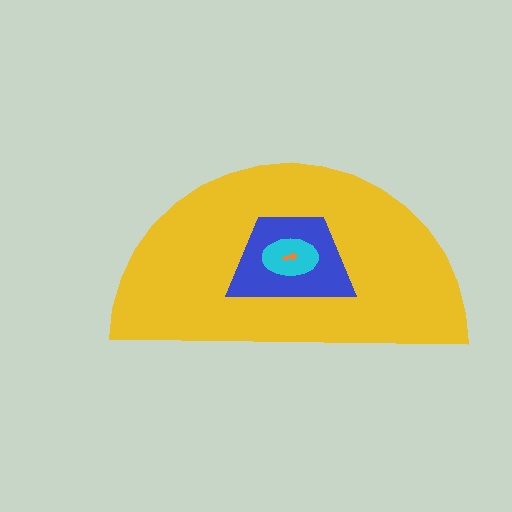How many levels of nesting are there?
4.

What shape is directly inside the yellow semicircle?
The blue trapezoid.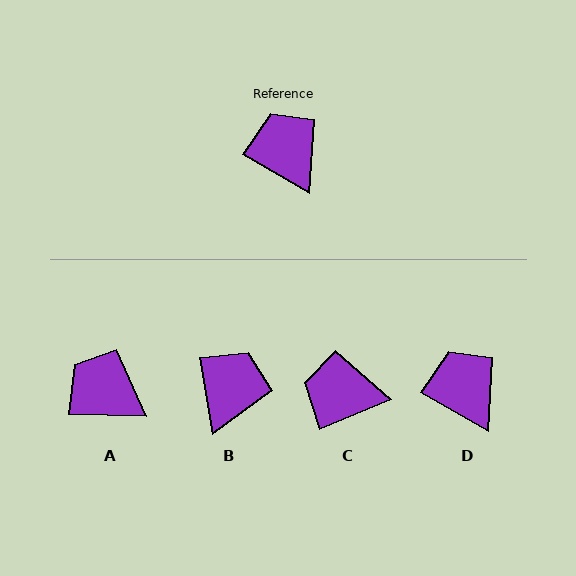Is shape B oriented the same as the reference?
No, it is off by about 50 degrees.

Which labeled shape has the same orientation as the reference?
D.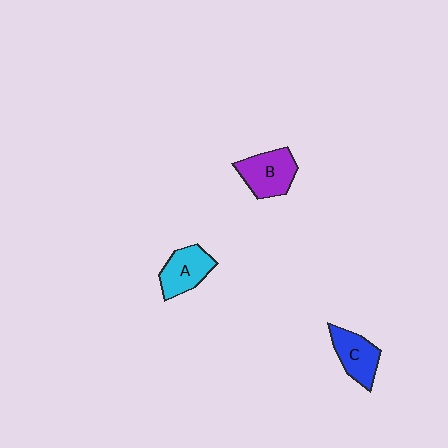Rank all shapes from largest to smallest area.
From largest to smallest: B (purple), A (cyan), C (blue).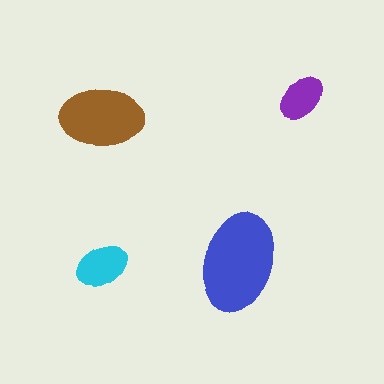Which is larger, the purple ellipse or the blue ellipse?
The blue one.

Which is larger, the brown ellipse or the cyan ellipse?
The brown one.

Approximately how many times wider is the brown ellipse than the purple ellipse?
About 1.5 times wider.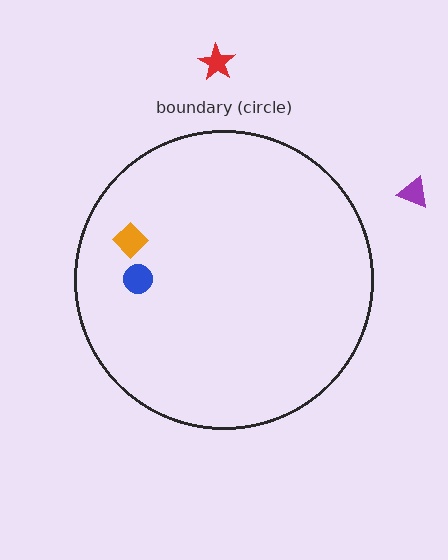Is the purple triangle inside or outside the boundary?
Outside.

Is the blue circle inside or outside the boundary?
Inside.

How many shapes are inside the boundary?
2 inside, 2 outside.